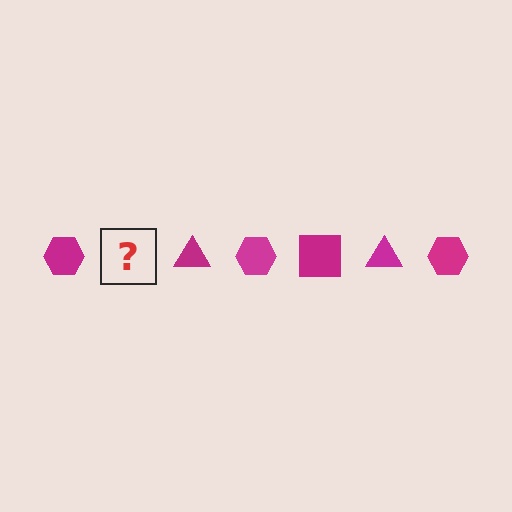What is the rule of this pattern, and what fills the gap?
The rule is that the pattern cycles through hexagon, square, triangle shapes in magenta. The gap should be filled with a magenta square.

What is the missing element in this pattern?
The missing element is a magenta square.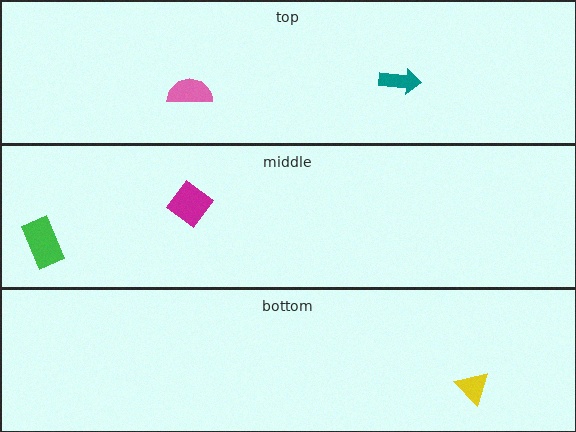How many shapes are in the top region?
2.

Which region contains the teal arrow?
The top region.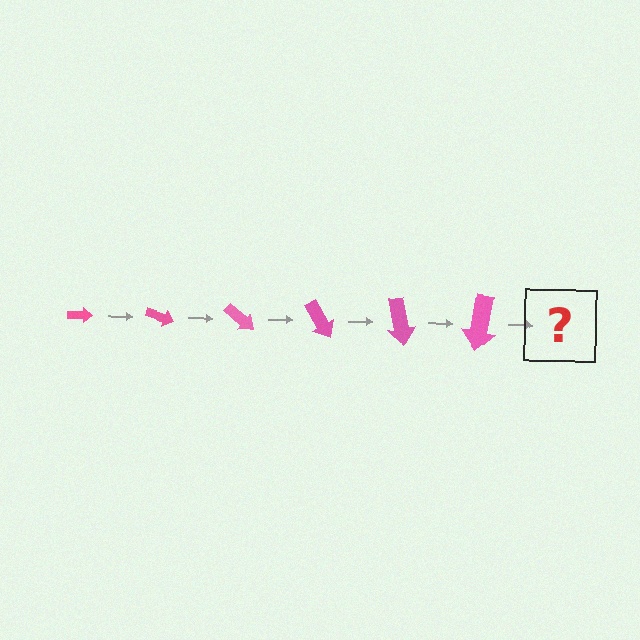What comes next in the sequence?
The next element should be an arrow, larger than the previous one and rotated 120 degrees from the start.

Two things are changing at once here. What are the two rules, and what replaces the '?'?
The two rules are that the arrow grows larger each step and it rotates 20 degrees each step. The '?' should be an arrow, larger than the previous one and rotated 120 degrees from the start.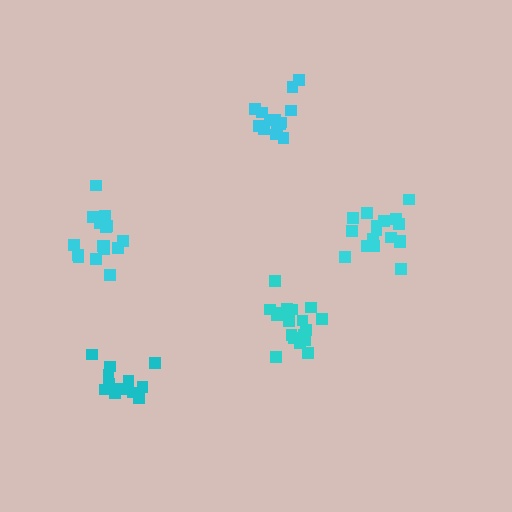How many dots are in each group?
Group 1: 18 dots, Group 2: 16 dots, Group 3: 13 dots, Group 4: 18 dots, Group 5: 14 dots (79 total).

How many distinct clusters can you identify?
There are 5 distinct clusters.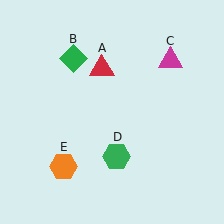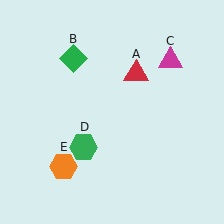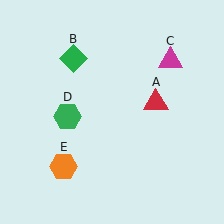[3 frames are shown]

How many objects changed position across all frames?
2 objects changed position: red triangle (object A), green hexagon (object D).